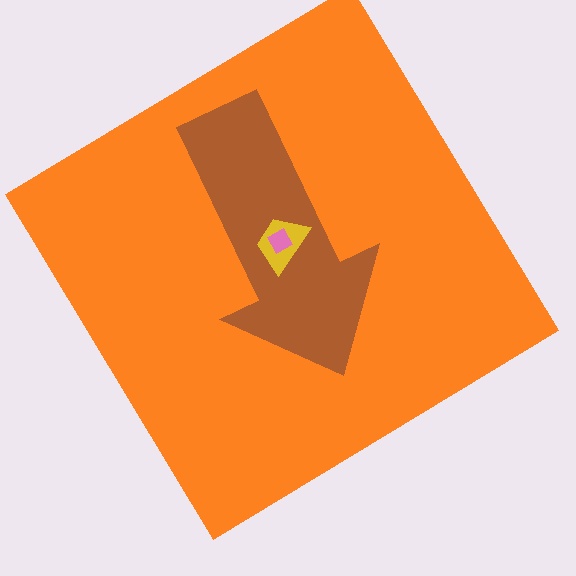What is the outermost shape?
The orange diamond.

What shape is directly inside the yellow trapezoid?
The pink diamond.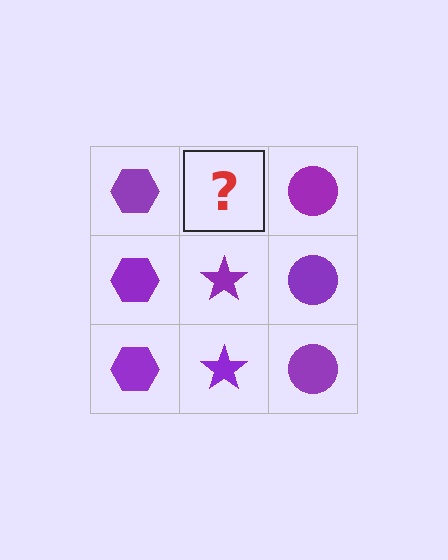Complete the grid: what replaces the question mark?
The question mark should be replaced with a purple star.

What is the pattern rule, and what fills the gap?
The rule is that each column has a consistent shape. The gap should be filled with a purple star.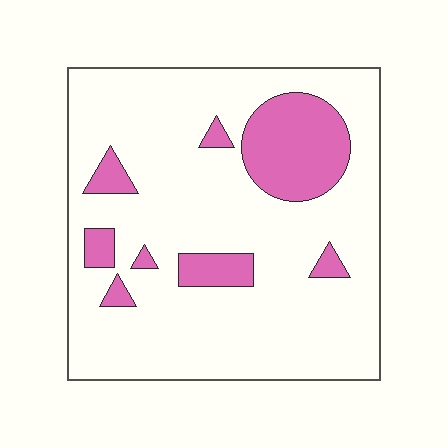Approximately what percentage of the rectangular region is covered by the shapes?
Approximately 15%.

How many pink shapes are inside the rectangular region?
8.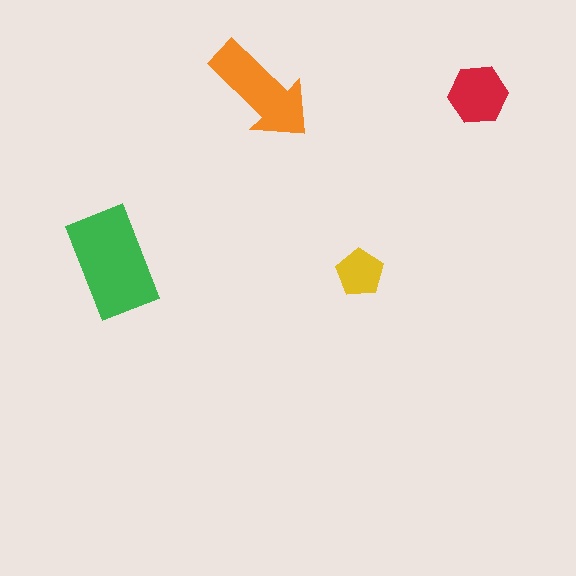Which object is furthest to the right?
The red hexagon is rightmost.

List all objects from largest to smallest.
The green rectangle, the orange arrow, the red hexagon, the yellow pentagon.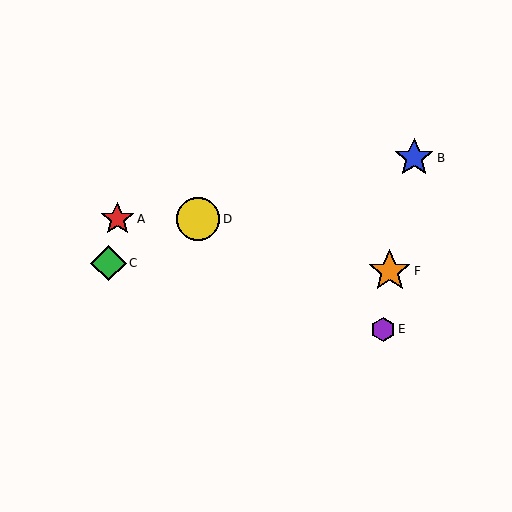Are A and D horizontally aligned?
Yes, both are at y≈219.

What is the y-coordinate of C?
Object C is at y≈263.